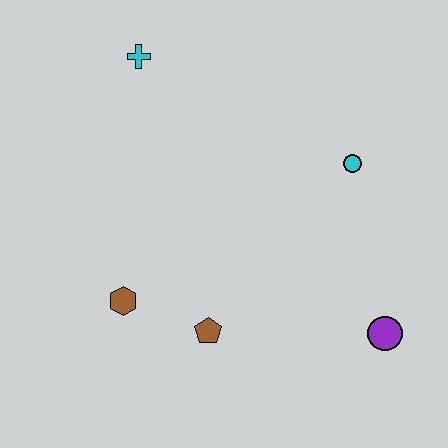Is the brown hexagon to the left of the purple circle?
Yes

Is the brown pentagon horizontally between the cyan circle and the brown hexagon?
Yes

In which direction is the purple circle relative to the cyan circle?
The purple circle is below the cyan circle.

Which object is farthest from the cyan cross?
The purple circle is farthest from the cyan cross.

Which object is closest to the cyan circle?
The purple circle is closest to the cyan circle.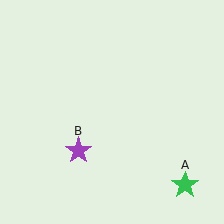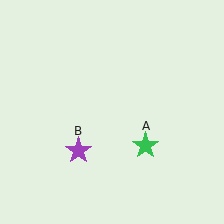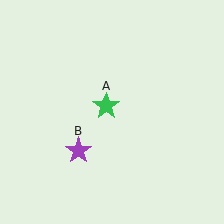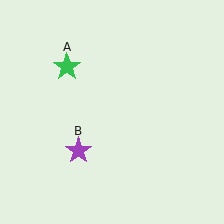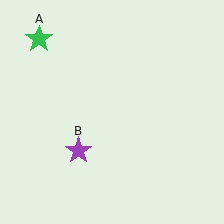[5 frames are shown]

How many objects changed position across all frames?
1 object changed position: green star (object A).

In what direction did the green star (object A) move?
The green star (object A) moved up and to the left.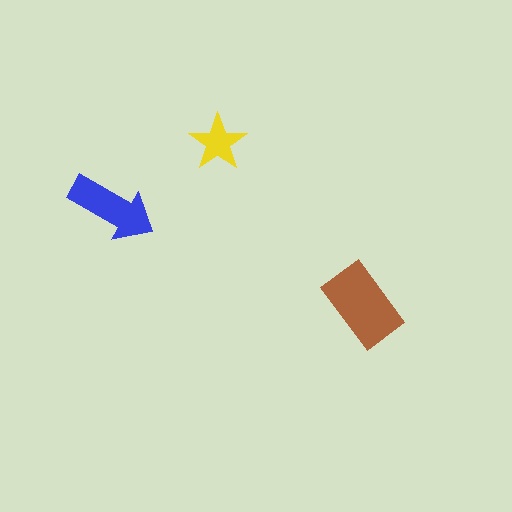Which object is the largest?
The brown rectangle.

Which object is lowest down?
The brown rectangle is bottommost.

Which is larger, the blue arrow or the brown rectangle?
The brown rectangle.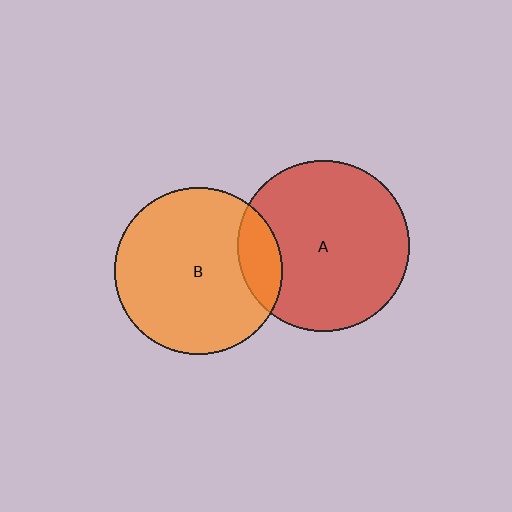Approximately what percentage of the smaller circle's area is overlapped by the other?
Approximately 15%.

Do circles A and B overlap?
Yes.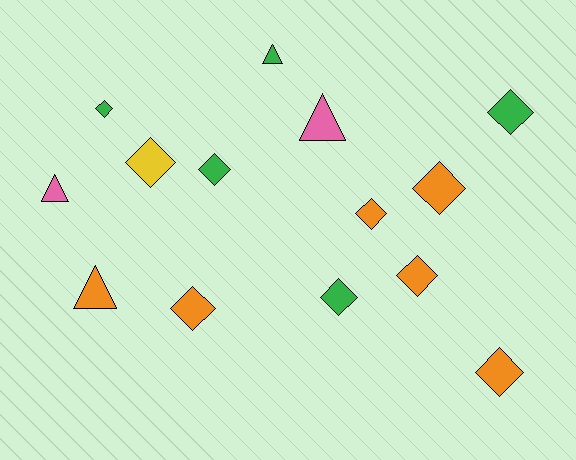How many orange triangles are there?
There is 1 orange triangle.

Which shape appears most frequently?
Diamond, with 10 objects.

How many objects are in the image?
There are 14 objects.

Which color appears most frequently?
Orange, with 6 objects.